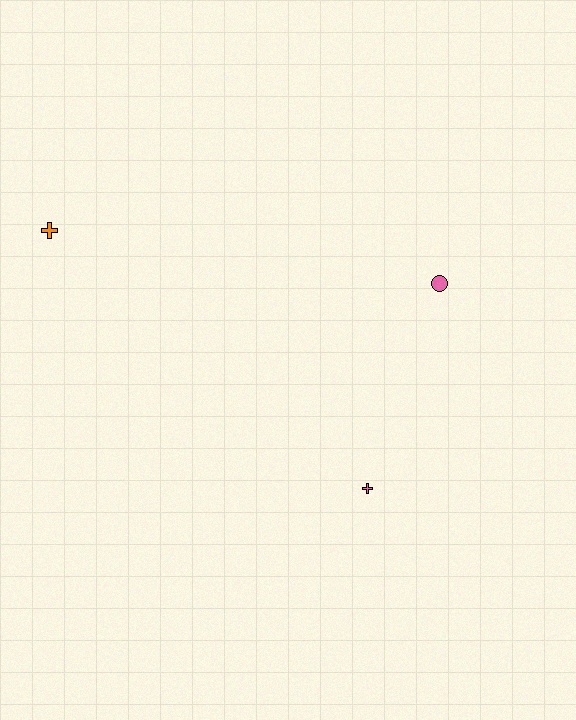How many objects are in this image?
There are 3 objects.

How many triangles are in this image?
There are no triangles.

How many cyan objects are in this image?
There are no cyan objects.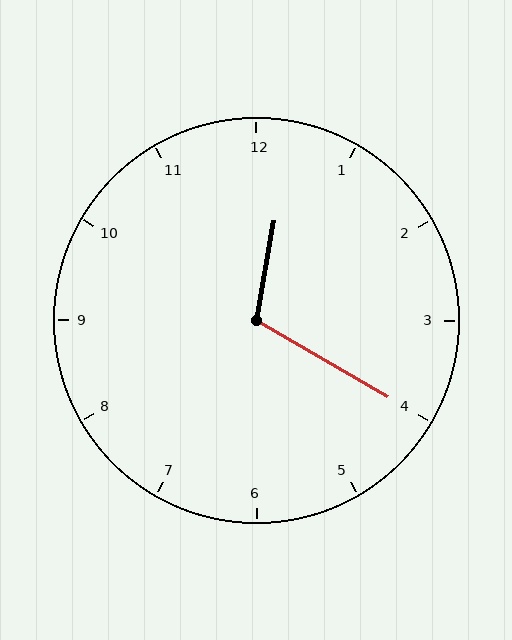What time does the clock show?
12:20.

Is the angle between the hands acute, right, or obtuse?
It is obtuse.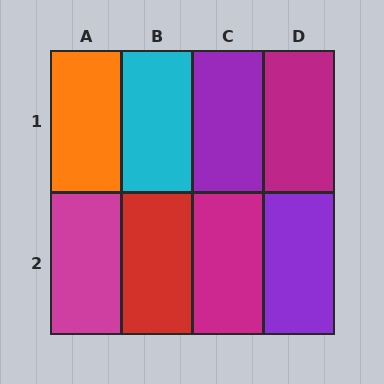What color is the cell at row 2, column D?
Purple.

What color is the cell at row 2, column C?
Magenta.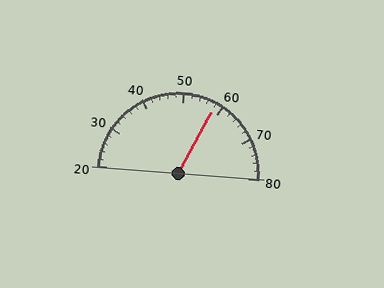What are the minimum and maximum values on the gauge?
The gauge ranges from 20 to 80.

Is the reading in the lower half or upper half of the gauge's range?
The reading is in the upper half of the range (20 to 80).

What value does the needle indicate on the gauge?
The needle indicates approximately 58.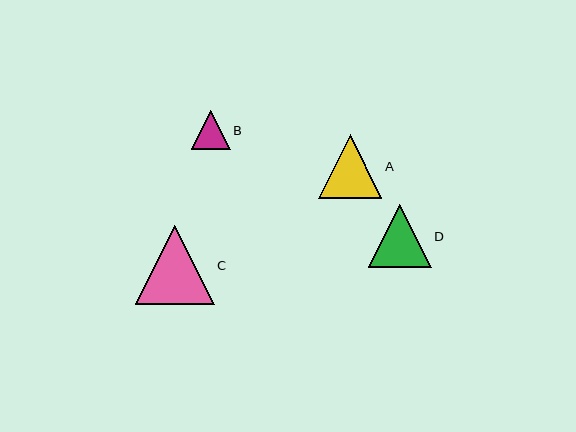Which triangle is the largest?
Triangle C is the largest with a size of approximately 79 pixels.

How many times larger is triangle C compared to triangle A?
Triangle C is approximately 1.2 times the size of triangle A.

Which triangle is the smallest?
Triangle B is the smallest with a size of approximately 39 pixels.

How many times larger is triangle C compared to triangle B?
Triangle C is approximately 2.0 times the size of triangle B.